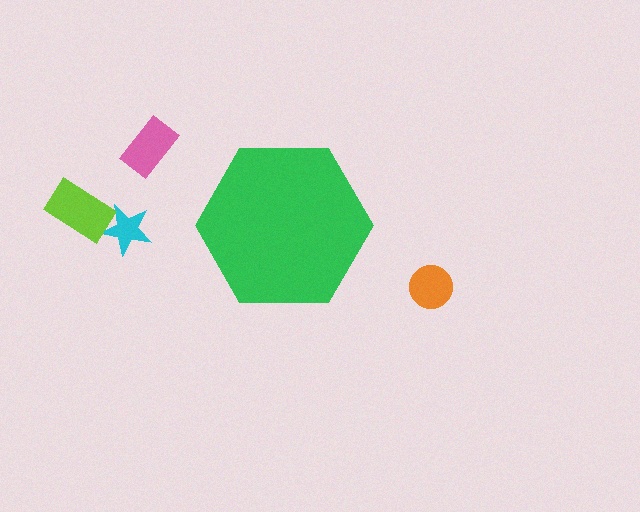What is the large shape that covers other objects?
A green hexagon.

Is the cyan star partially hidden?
No, the cyan star is fully visible.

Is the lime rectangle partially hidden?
No, the lime rectangle is fully visible.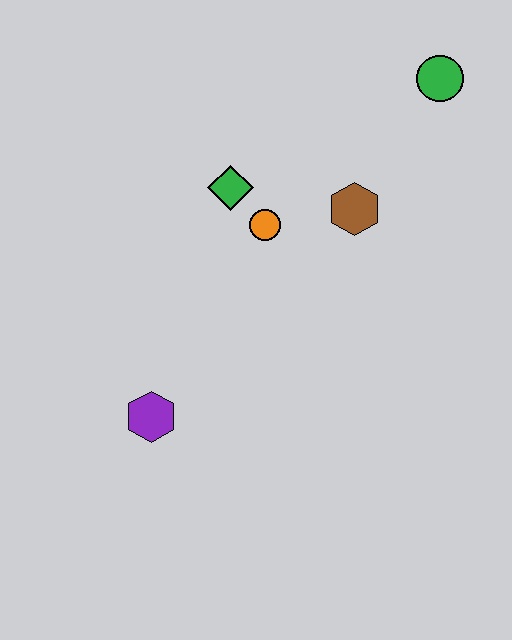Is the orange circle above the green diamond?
No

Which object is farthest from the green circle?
The purple hexagon is farthest from the green circle.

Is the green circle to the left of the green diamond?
No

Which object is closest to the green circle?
The brown hexagon is closest to the green circle.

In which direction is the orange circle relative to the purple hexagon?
The orange circle is above the purple hexagon.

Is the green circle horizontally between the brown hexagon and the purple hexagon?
No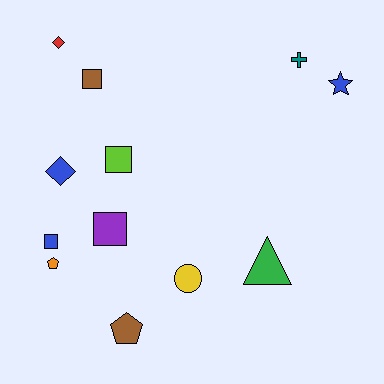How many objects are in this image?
There are 12 objects.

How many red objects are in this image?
There is 1 red object.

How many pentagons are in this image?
There are 2 pentagons.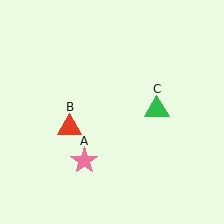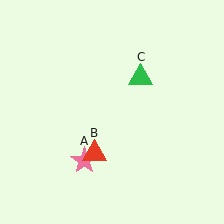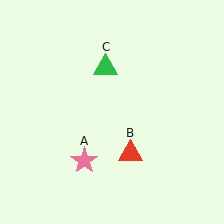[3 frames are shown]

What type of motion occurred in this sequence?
The red triangle (object B), green triangle (object C) rotated counterclockwise around the center of the scene.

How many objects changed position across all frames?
2 objects changed position: red triangle (object B), green triangle (object C).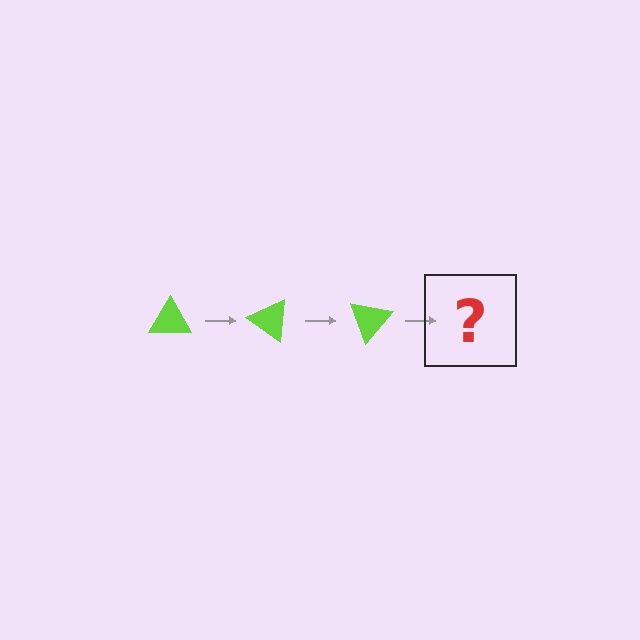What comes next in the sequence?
The next element should be a lime triangle rotated 105 degrees.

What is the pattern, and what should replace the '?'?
The pattern is that the triangle rotates 35 degrees each step. The '?' should be a lime triangle rotated 105 degrees.